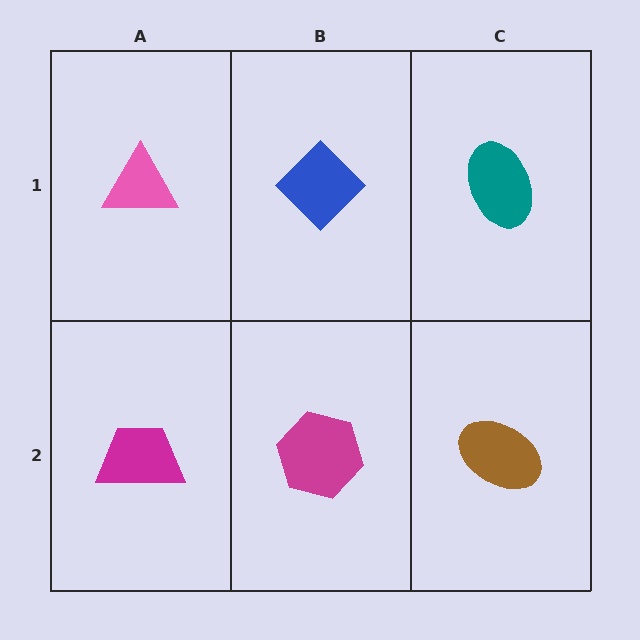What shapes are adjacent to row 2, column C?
A teal ellipse (row 1, column C), a magenta hexagon (row 2, column B).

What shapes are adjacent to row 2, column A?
A pink triangle (row 1, column A), a magenta hexagon (row 2, column B).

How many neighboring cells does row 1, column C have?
2.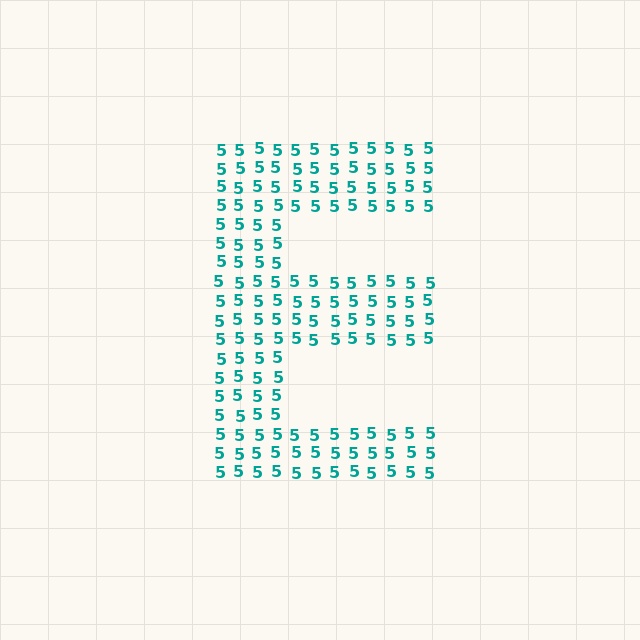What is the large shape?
The large shape is the letter E.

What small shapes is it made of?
It is made of small digit 5's.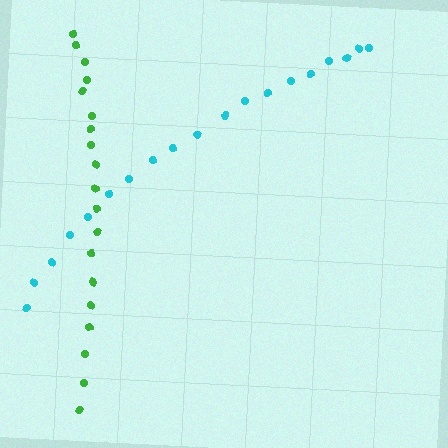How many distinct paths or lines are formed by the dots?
There are 2 distinct paths.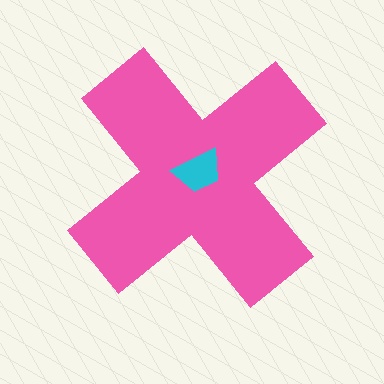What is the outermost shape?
The pink cross.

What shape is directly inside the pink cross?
The cyan trapezoid.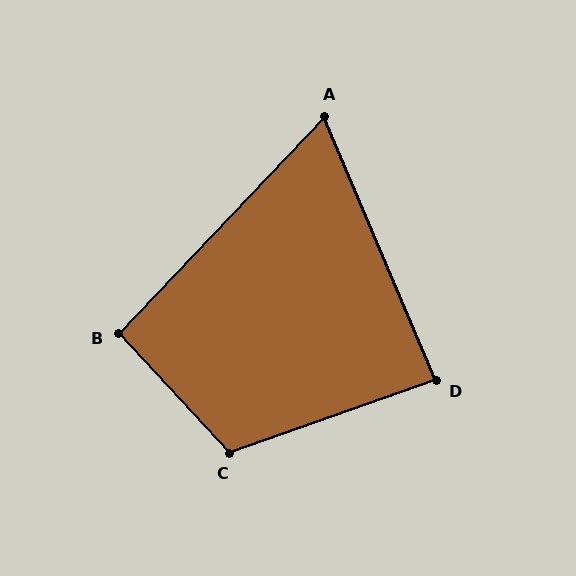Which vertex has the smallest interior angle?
A, at approximately 67 degrees.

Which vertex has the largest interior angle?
C, at approximately 113 degrees.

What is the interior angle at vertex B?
Approximately 94 degrees (approximately right).